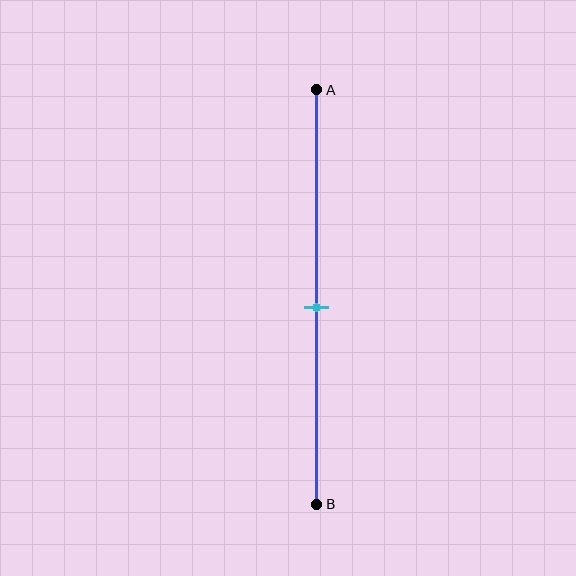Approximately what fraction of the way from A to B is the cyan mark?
The cyan mark is approximately 55% of the way from A to B.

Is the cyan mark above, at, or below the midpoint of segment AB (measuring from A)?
The cyan mark is approximately at the midpoint of segment AB.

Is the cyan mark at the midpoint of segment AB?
Yes, the mark is approximately at the midpoint.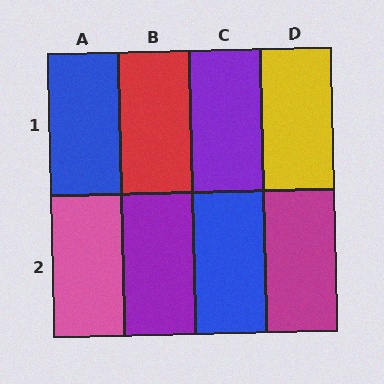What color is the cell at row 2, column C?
Blue.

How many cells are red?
1 cell is red.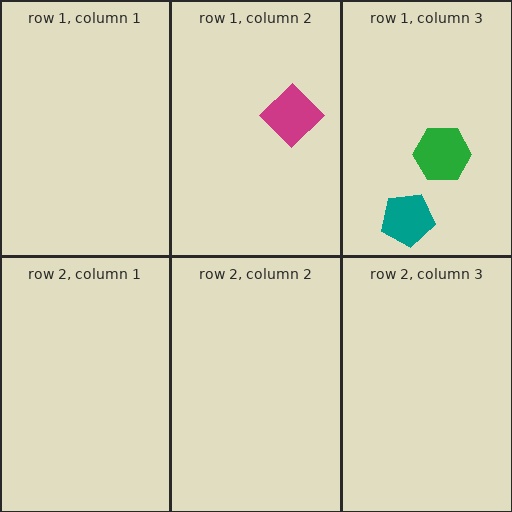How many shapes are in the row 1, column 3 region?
2.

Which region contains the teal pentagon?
The row 1, column 3 region.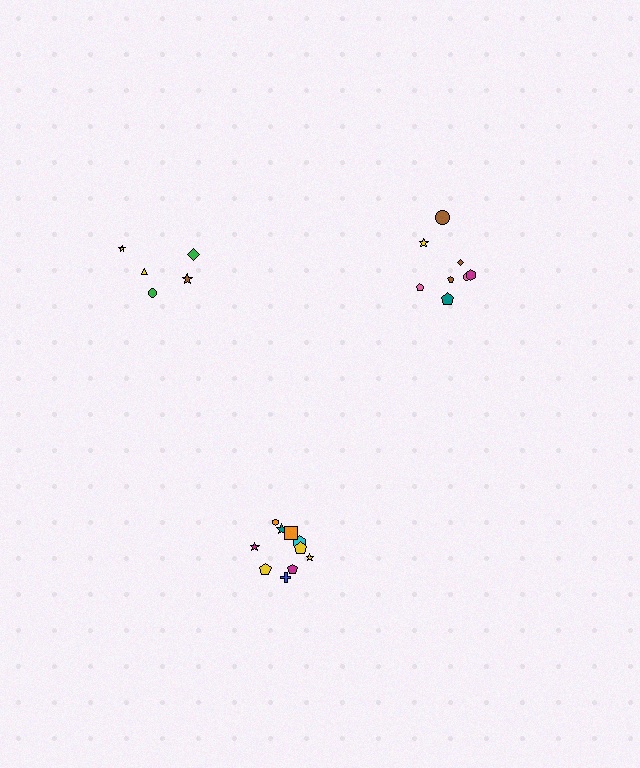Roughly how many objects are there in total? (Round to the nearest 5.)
Roughly 25 objects in total.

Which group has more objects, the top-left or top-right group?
The top-right group.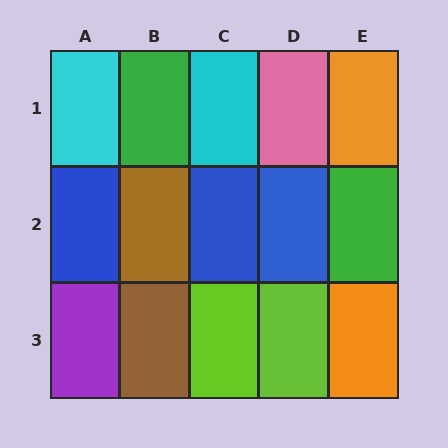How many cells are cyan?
2 cells are cyan.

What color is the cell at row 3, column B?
Brown.